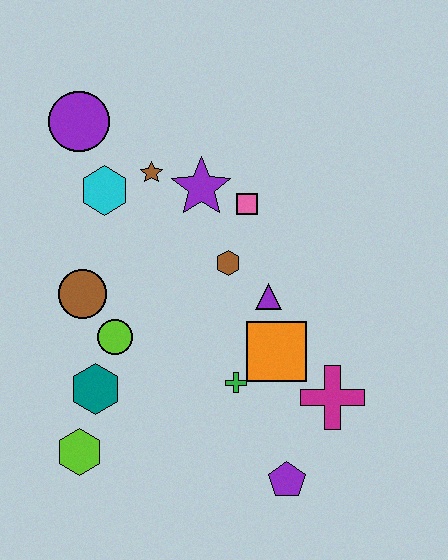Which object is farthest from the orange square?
The purple circle is farthest from the orange square.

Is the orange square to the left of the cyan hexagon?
No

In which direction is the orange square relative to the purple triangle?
The orange square is below the purple triangle.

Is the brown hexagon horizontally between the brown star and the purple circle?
No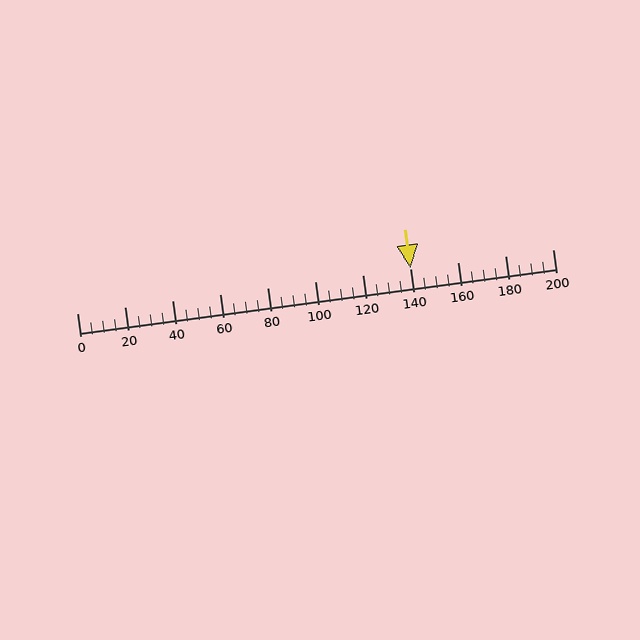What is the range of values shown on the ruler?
The ruler shows values from 0 to 200.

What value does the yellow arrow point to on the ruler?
The yellow arrow points to approximately 140.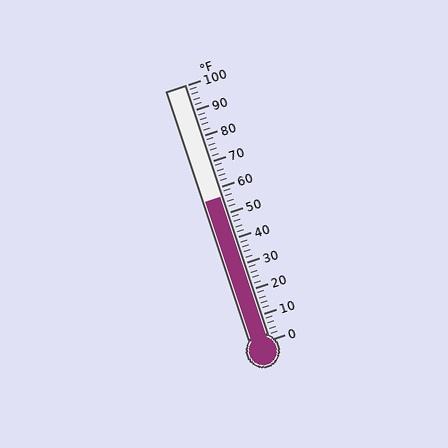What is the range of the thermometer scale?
The thermometer scale ranges from 0°F to 100°F.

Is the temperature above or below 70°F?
The temperature is below 70°F.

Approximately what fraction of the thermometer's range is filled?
The thermometer is filled to approximately 55% of its range.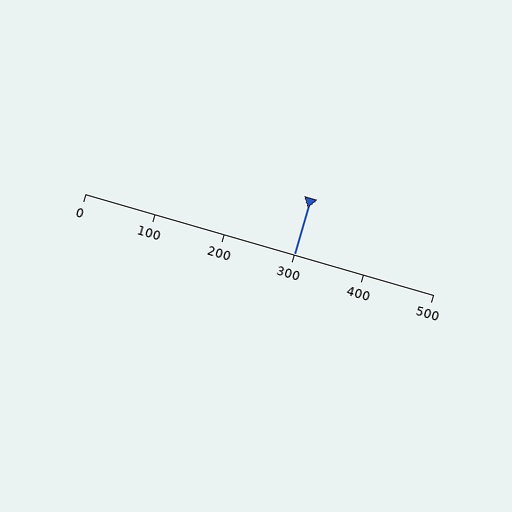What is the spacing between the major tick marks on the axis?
The major ticks are spaced 100 apart.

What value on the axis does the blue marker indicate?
The marker indicates approximately 300.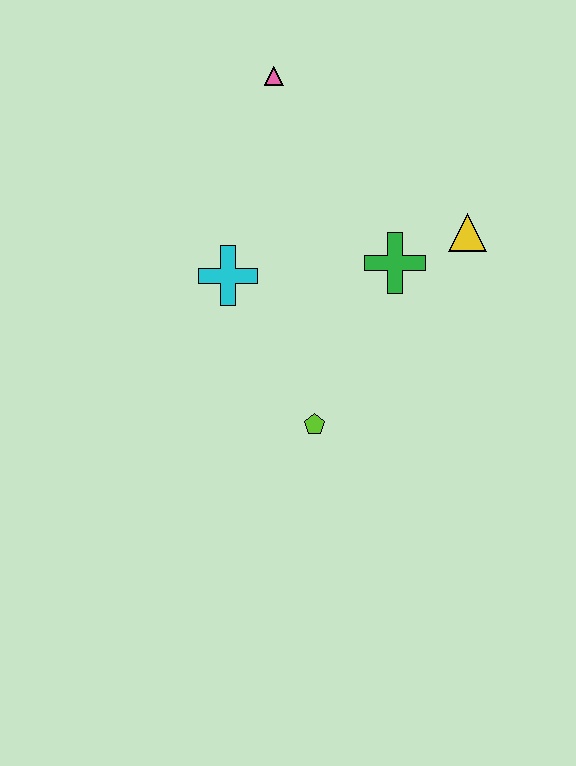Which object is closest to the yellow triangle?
The green cross is closest to the yellow triangle.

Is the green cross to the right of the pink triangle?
Yes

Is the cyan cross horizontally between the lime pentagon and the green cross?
No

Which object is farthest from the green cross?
The pink triangle is farthest from the green cross.